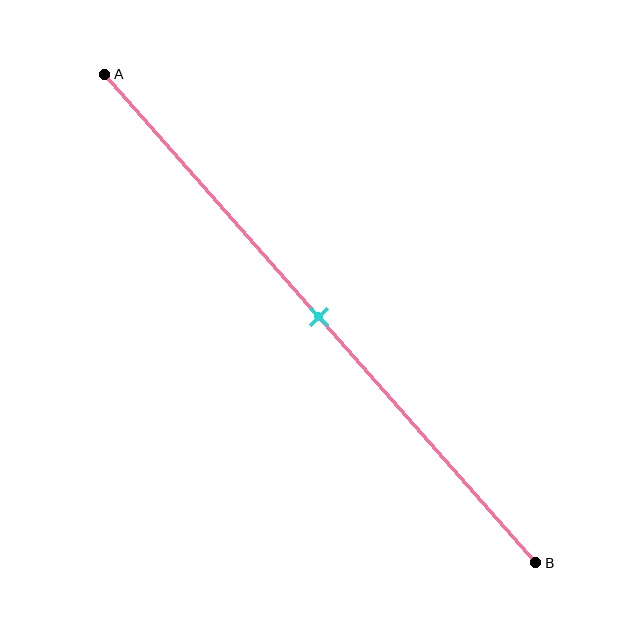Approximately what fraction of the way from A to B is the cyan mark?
The cyan mark is approximately 50% of the way from A to B.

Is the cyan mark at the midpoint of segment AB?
Yes, the mark is approximately at the midpoint.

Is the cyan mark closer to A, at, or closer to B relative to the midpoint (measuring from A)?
The cyan mark is approximately at the midpoint of segment AB.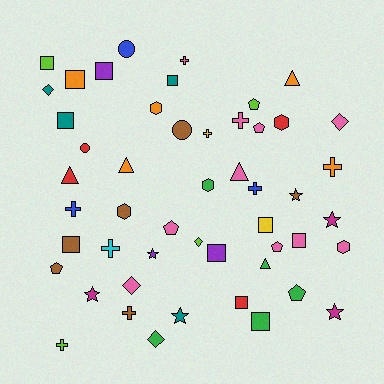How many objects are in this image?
There are 50 objects.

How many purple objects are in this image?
There are 3 purple objects.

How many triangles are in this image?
There are 5 triangles.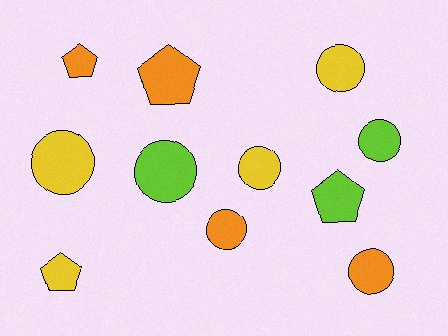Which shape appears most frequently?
Circle, with 7 objects.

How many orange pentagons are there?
There are 2 orange pentagons.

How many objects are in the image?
There are 11 objects.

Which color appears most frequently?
Yellow, with 4 objects.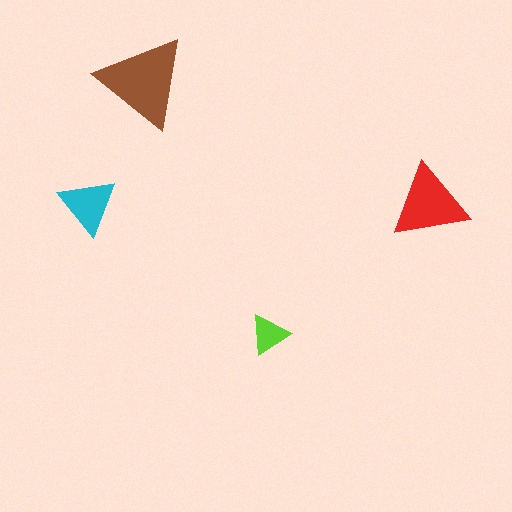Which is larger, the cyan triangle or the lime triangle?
The cyan one.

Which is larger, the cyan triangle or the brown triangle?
The brown one.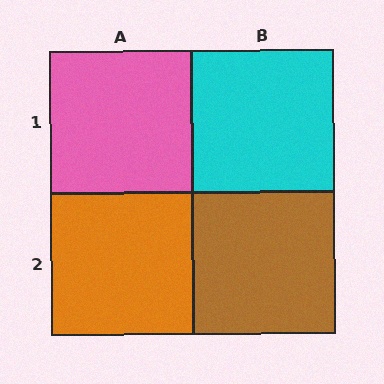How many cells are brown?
1 cell is brown.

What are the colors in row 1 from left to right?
Pink, cyan.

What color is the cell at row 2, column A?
Orange.